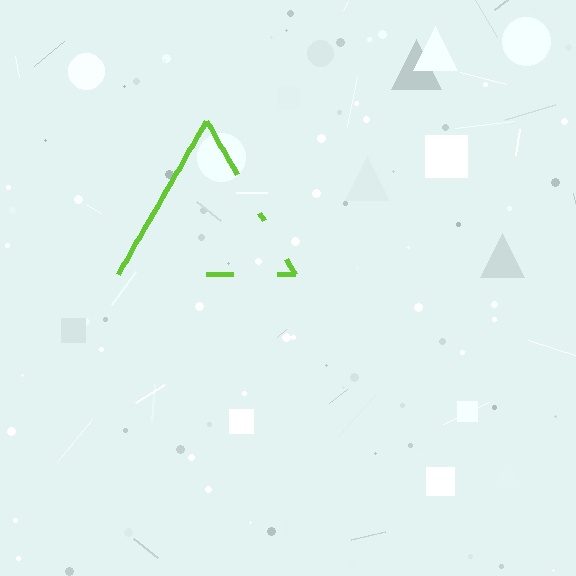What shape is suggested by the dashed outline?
The dashed outline suggests a triangle.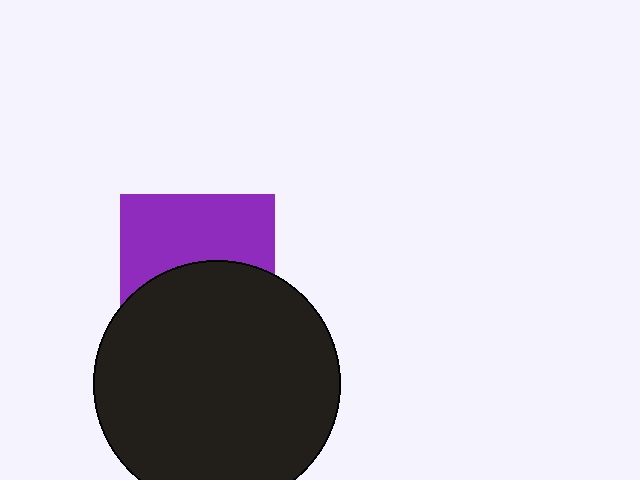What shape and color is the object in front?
The object in front is a black circle.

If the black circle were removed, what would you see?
You would see the complete purple square.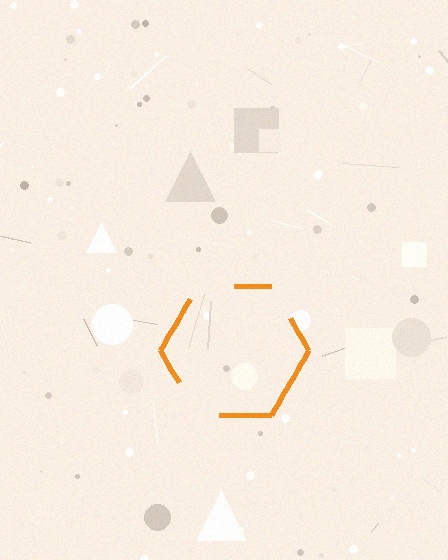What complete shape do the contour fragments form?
The contour fragments form a hexagon.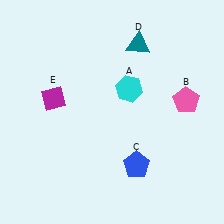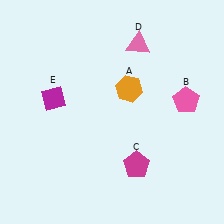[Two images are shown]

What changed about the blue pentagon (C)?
In Image 1, C is blue. In Image 2, it changed to magenta.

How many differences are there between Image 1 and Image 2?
There are 3 differences between the two images.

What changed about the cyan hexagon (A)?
In Image 1, A is cyan. In Image 2, it changed to orange.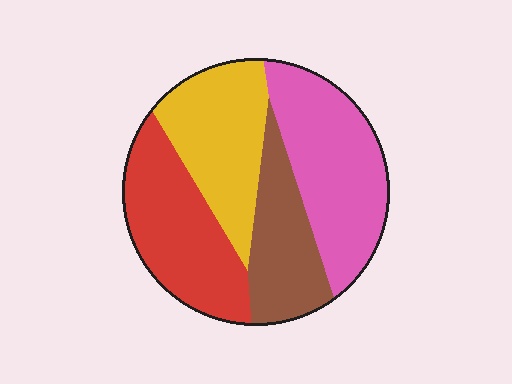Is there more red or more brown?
Red.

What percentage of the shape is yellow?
Yellow takes up about one quarter (1/4) of the shape.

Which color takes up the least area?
Brown, at roughly 20%.